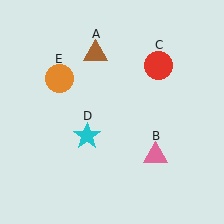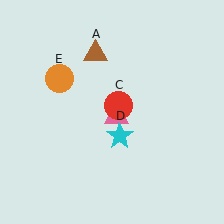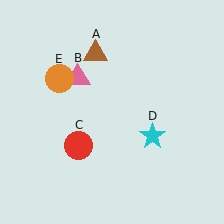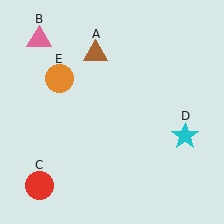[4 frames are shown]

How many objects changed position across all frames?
3 objects changed position: pink triangle (object B), red circle (object C), cyan star (object D).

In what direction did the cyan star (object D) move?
The cyan star (object D) moved right.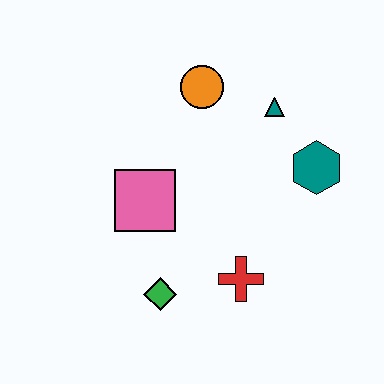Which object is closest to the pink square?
The green diamond is closest to the pink square.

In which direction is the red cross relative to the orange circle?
The red cross is below the orange circle.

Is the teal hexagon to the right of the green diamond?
Yes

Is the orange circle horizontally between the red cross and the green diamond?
Yes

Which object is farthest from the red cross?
The orange circle is farthest from the red cross.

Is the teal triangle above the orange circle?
No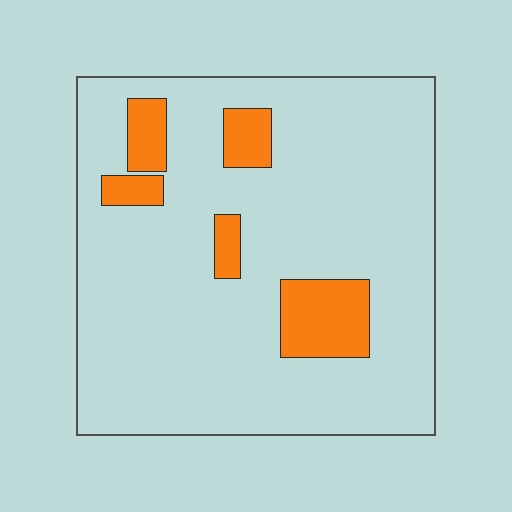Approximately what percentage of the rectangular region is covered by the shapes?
Approximately 15%.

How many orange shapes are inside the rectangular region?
5.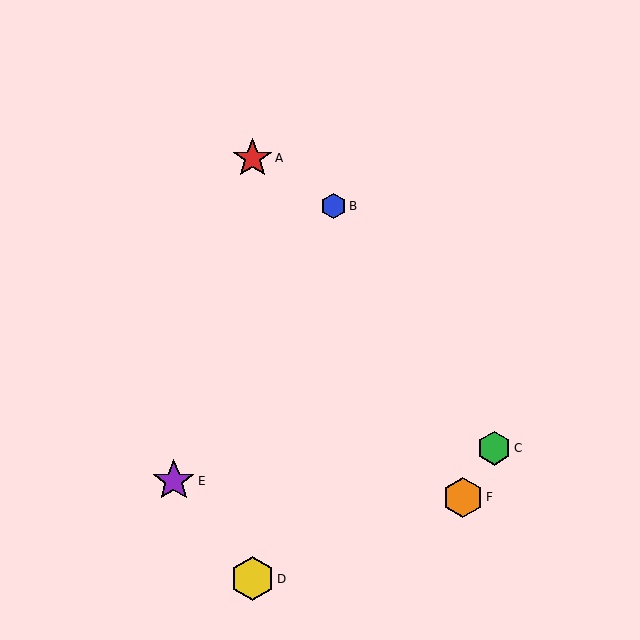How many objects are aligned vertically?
2 objects (A, D) are aligned vertically.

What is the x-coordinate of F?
Object F is at x≈463.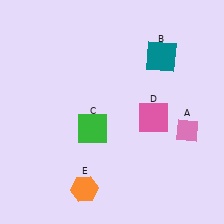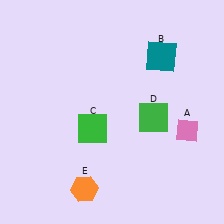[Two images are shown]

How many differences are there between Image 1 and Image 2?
There is 1 difference between the two images.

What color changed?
The square (D) changed from pink in Image 1 to green in Image 2.